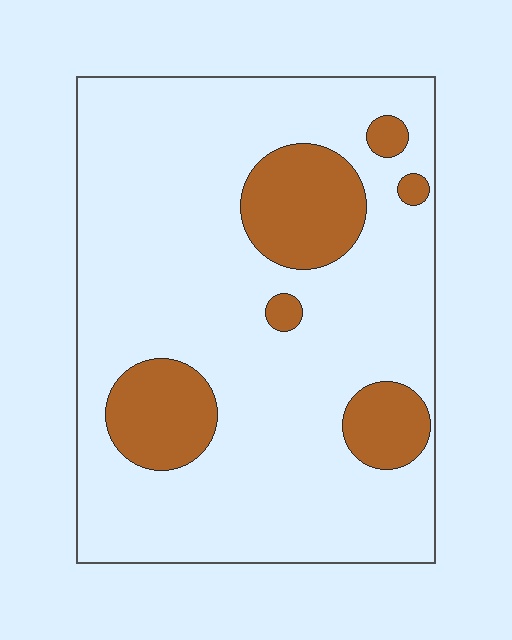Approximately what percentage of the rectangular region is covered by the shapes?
Approximately 20%.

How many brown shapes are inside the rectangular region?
6.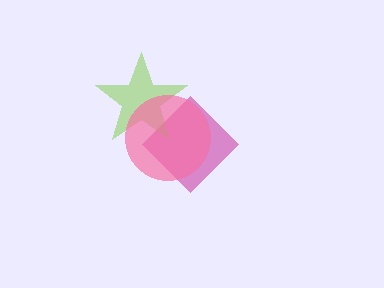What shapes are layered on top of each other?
The layered shapes are: a magenta diamond, a lime star, a pink circle.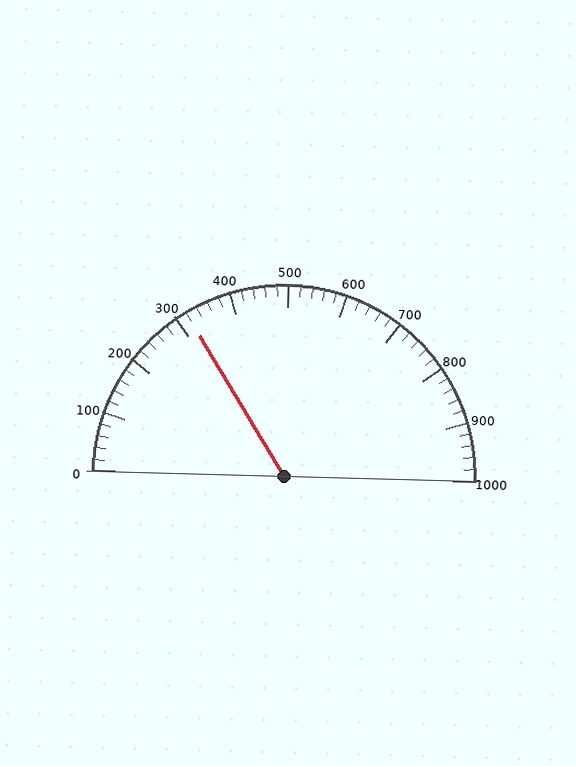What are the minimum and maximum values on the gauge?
The gauge ranges from 0 to 1000.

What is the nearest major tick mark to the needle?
The nearest major tick mark is 300.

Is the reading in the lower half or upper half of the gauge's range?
The reading is in the lower half of the range (0 to 1000).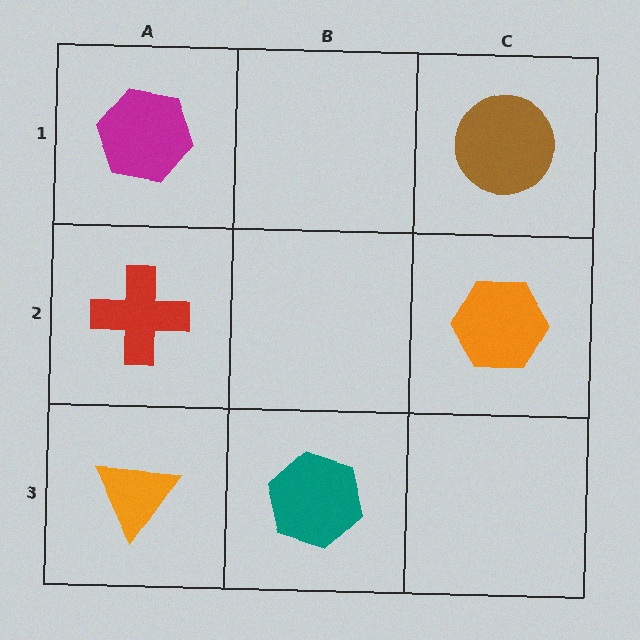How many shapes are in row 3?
2 shapes.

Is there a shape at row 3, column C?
No, that cell is empty.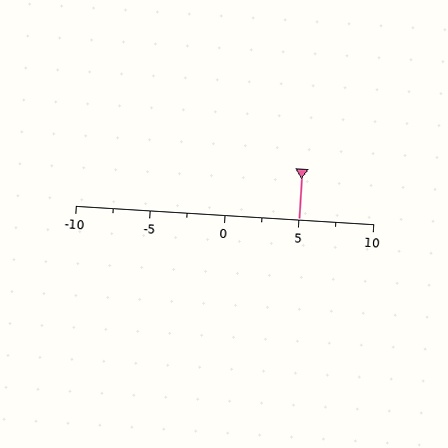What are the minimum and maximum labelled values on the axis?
The axis runs from -10 to 10.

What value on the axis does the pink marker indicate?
The marker indicates approximately 5.